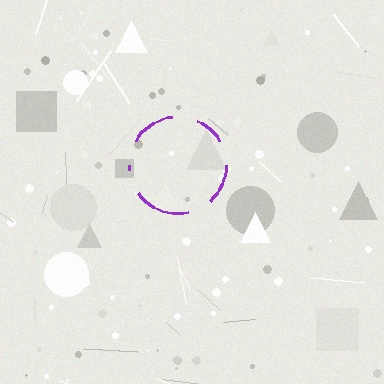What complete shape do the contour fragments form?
The contour fragments form a circle.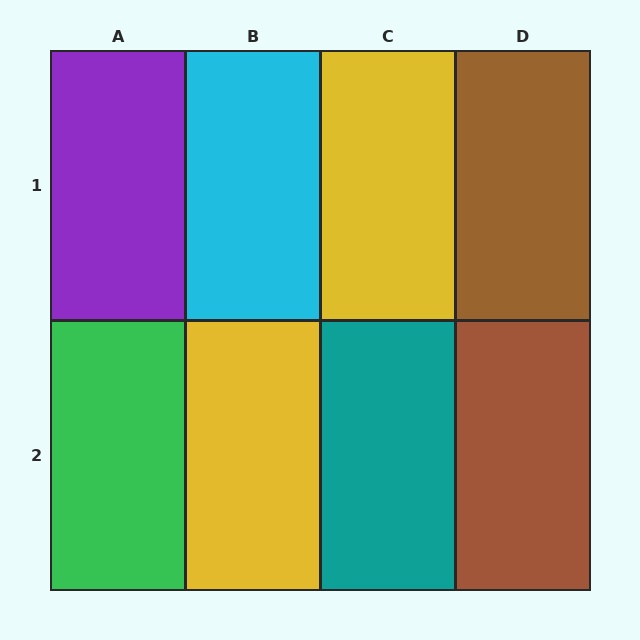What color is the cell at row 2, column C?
Teal.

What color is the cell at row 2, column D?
Brown.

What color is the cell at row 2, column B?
Yellow.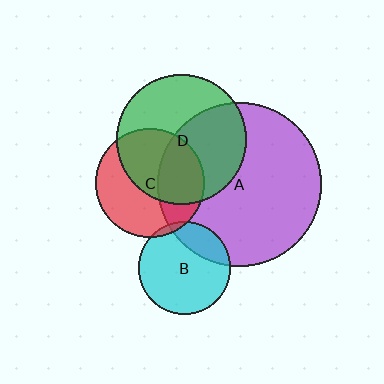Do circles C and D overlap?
Yes.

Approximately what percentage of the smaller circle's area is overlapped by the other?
Approximately 55%.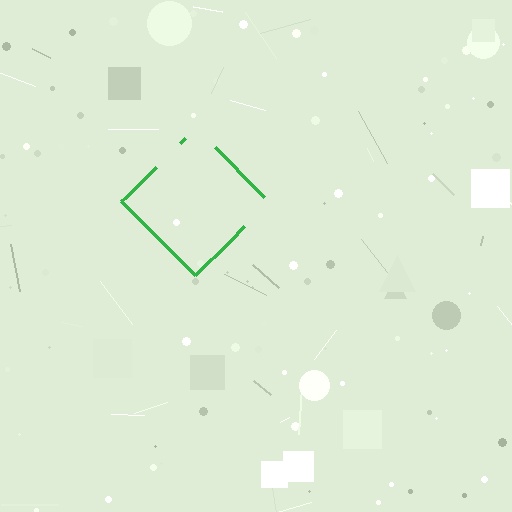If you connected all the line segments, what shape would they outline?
They would outline a diamond.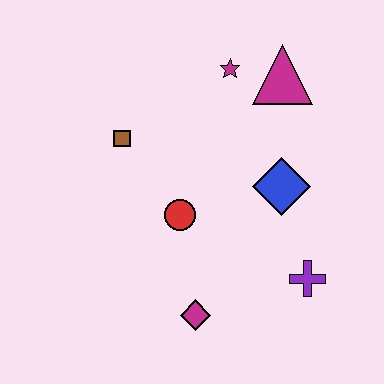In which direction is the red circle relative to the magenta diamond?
The red circle is above the magenta diamond.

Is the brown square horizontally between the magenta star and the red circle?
No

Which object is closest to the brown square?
The red circle is closest to the brown square.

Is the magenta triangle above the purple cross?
Yes